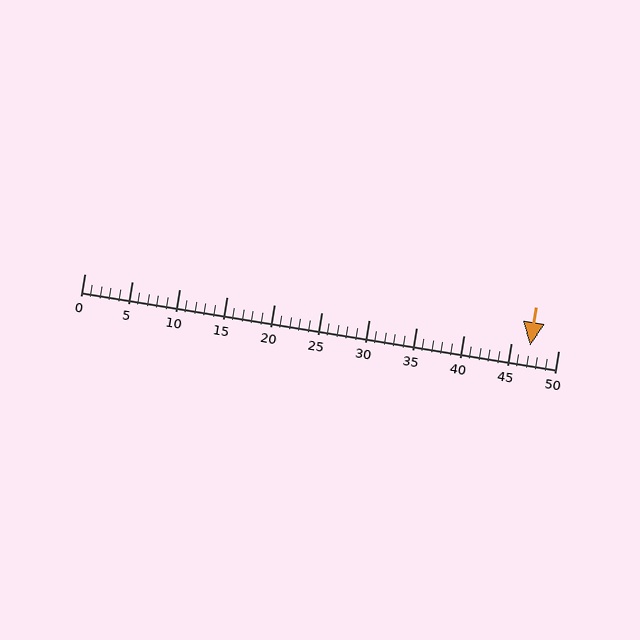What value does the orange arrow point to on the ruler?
The orange arrow points to approximately 47.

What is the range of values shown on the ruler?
The ruler shows values from 0 to 50.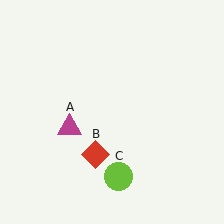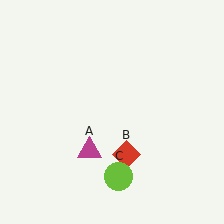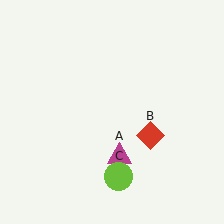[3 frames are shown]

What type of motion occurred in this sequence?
The magenta triangle (object A), red diamond (object B) rotated counterclockwise around the center of the scene.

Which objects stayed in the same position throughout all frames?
Lime circle (object C) remained stationary.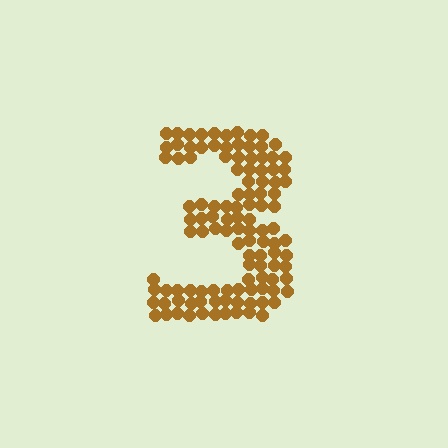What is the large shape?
The large shape is the digit 3.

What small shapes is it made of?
It is made of small circles.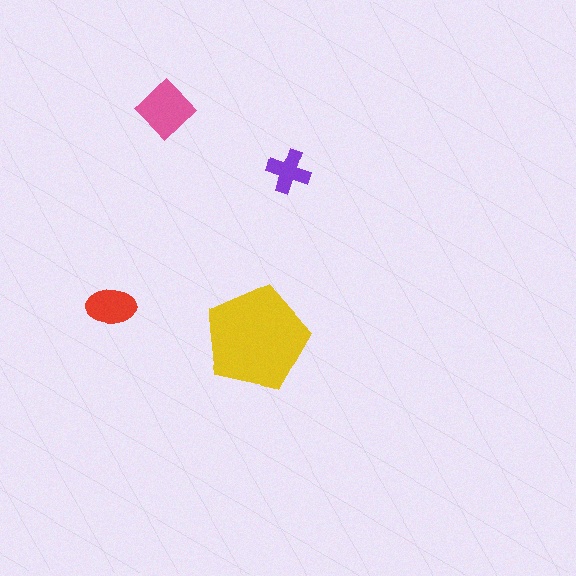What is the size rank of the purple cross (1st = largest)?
4th.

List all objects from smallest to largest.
The purple cross, the red ellipse, the pink diamond, the yellow pentagon.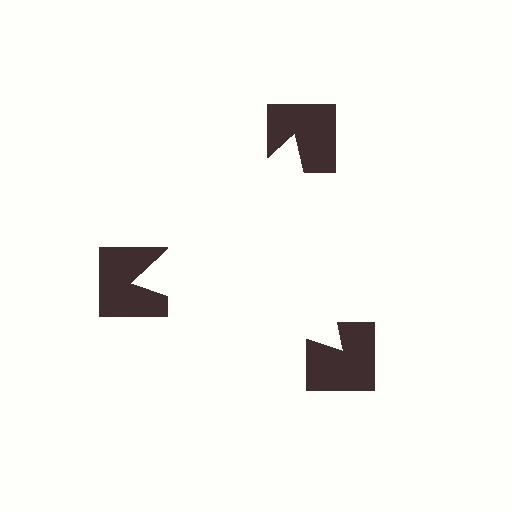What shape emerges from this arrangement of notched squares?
An illusory triangle — its edges are inferred from the aligned wedge cuts in the notched squares, not physically drawn.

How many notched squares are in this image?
There are 3 — one at each vertex of the illusory triangle.